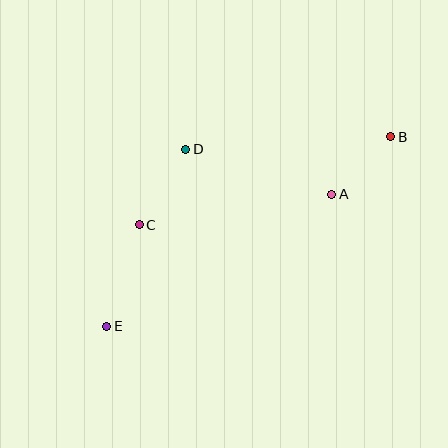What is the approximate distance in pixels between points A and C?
The distance between A and C is approximately 195 pixels.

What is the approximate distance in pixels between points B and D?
The distance between B and D is approximately 206 pixels.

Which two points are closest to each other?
Points A and B are closest to each other.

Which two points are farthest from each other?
Points B and E are farthest from each other.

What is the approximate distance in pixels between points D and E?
The distance between D and E is approximately 194 pixels.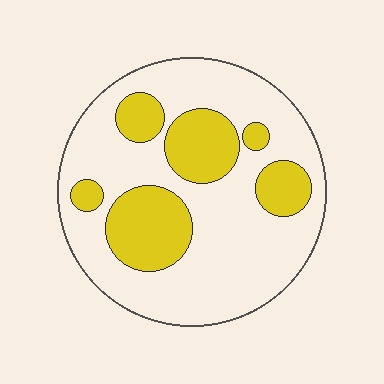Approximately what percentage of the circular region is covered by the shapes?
Approximately 30%.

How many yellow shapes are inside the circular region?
6.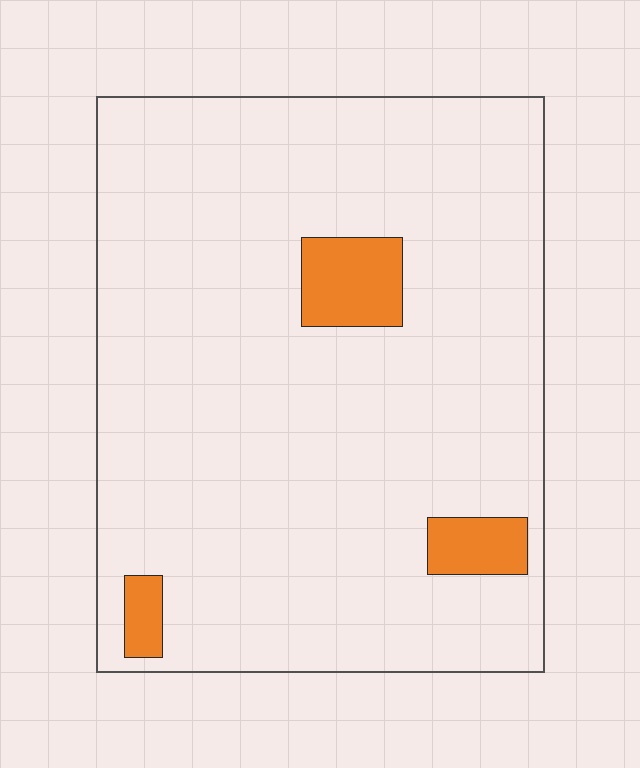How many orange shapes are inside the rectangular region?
3.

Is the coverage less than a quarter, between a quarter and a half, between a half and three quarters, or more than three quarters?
Less than a quarter.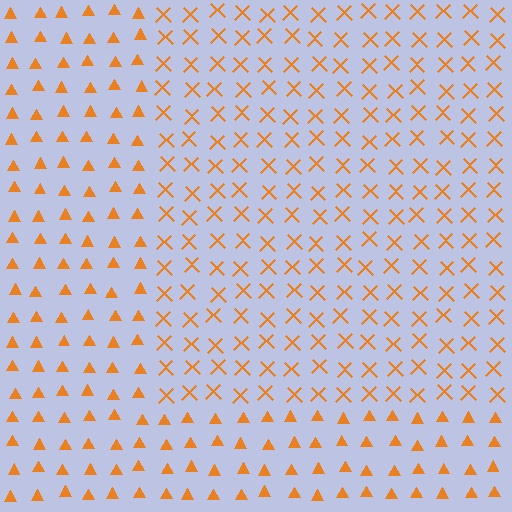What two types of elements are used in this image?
The image uses X marks inside the rectangle region and triangles outside it.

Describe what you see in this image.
The image is filled with small orange elements arranged in a uniform grid. A rectangle-shaped region contains X marks, while the surrounding area contains triangles. The boundary is defined purely by the change in element shape.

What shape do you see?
I see a rectangle.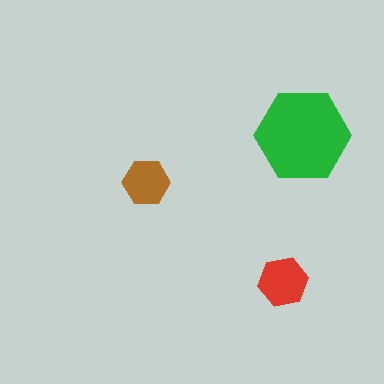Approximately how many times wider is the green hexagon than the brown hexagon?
About 2 times wider.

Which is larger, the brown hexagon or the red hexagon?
The red one.